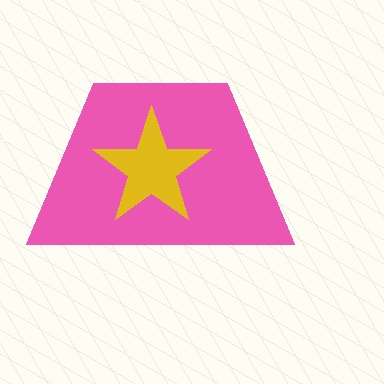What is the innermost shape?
The yellow star.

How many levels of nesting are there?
2.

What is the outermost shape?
The pink trapezoid.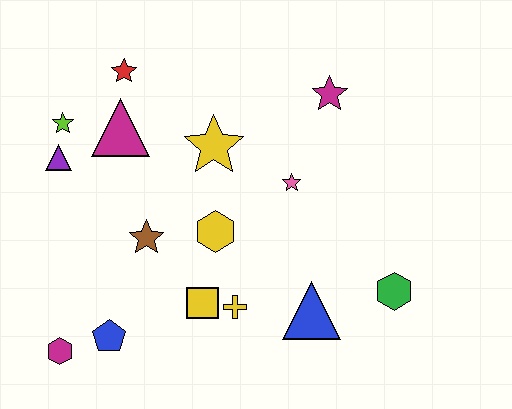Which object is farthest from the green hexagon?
The lime star is farthest from the green hexagon.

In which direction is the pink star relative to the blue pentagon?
The pink star is to the right of the blue pentagon.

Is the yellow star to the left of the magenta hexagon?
No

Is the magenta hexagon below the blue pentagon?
Yes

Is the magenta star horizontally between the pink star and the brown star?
No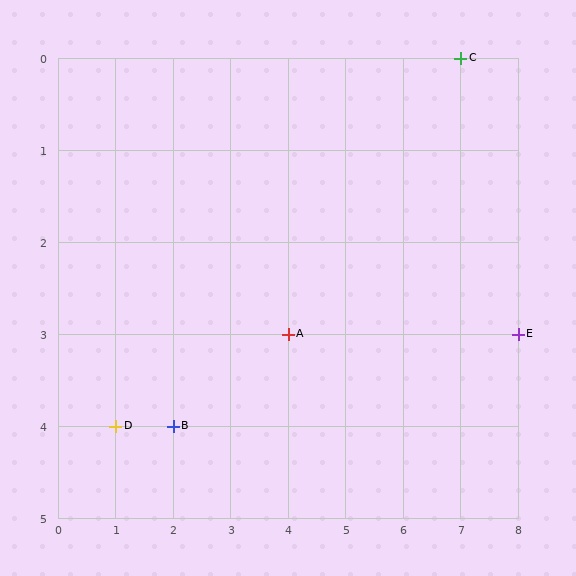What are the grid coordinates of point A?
Point A is at grid coordinates (4, 3).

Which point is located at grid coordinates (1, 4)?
Point D is at (1, 4).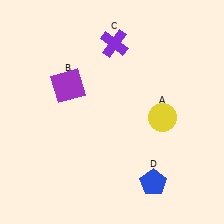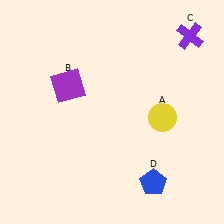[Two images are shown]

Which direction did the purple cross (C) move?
The purple cross (C) moved right.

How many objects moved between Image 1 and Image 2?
1 object moved between the two images.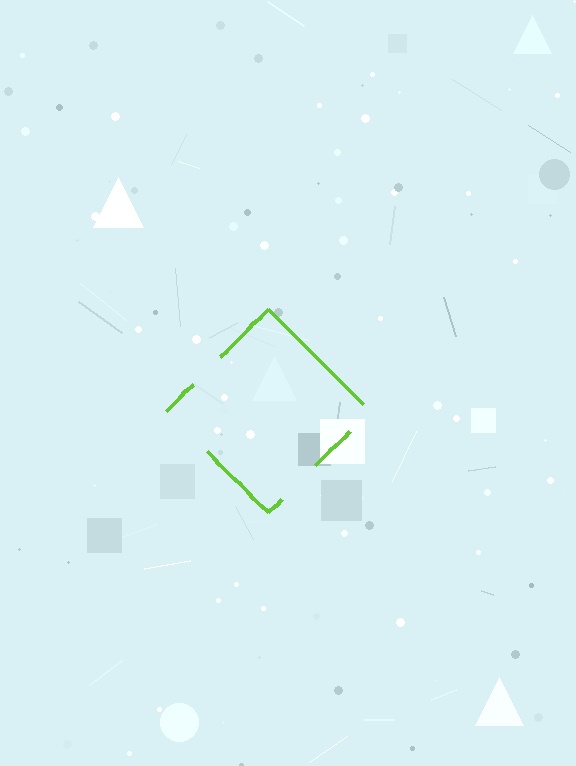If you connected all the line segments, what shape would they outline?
They would outline a diamond.